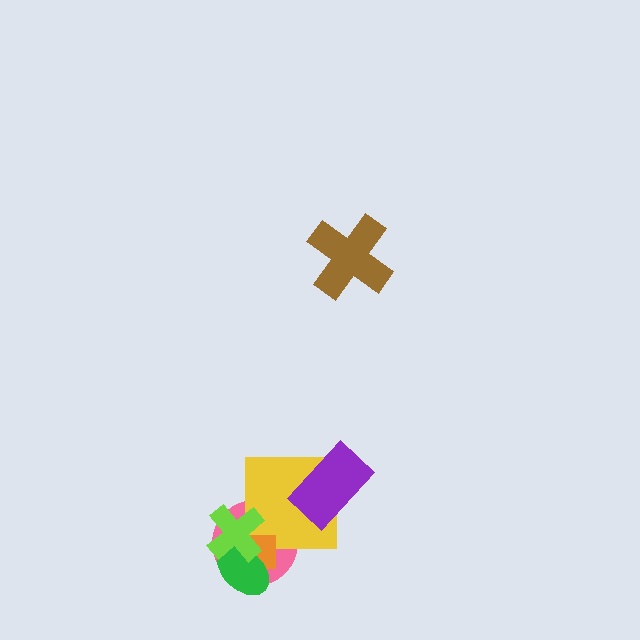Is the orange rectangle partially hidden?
Yes, it is partially covered by another shape.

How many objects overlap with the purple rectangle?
1 object overlaps with the purple rectangle.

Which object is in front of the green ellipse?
The lime cross is in front of the green ellipse.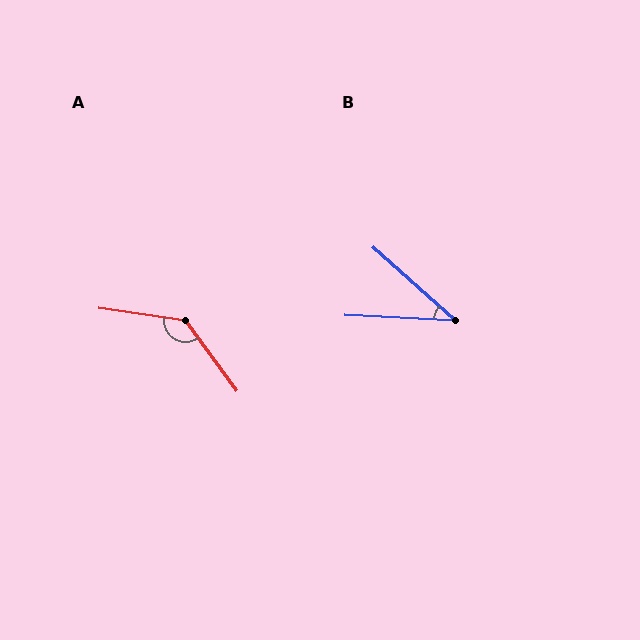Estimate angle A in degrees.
Approximately 135 degrees.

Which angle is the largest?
A, at approximately 135 degrees.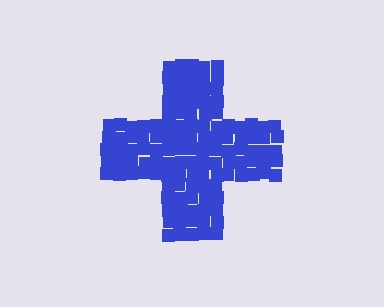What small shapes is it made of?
It is made of small squares.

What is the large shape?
The large shape is a cross.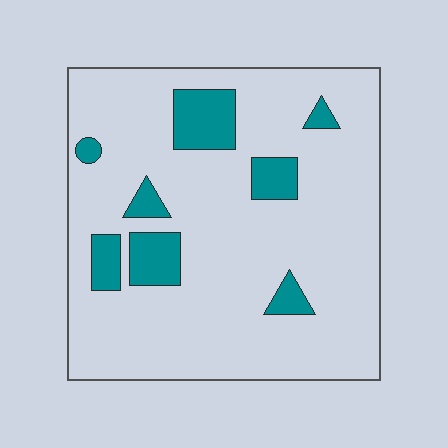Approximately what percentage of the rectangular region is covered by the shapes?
Approximately 15%.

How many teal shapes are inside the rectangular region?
8.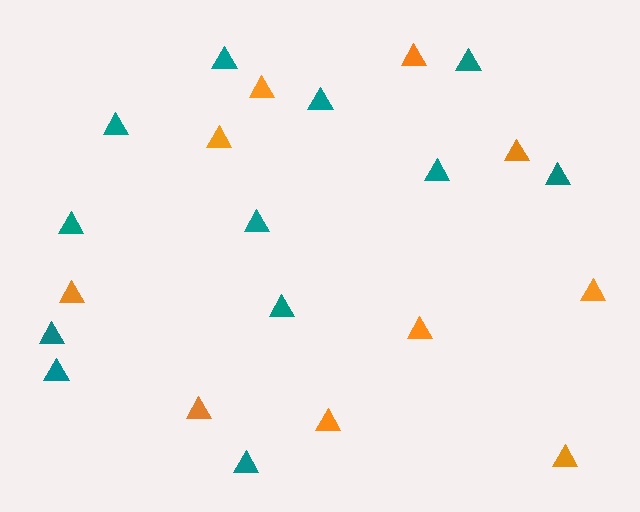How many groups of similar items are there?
There are 2 groups: one group of orange triangles (10) and one group of teal triangles (12).